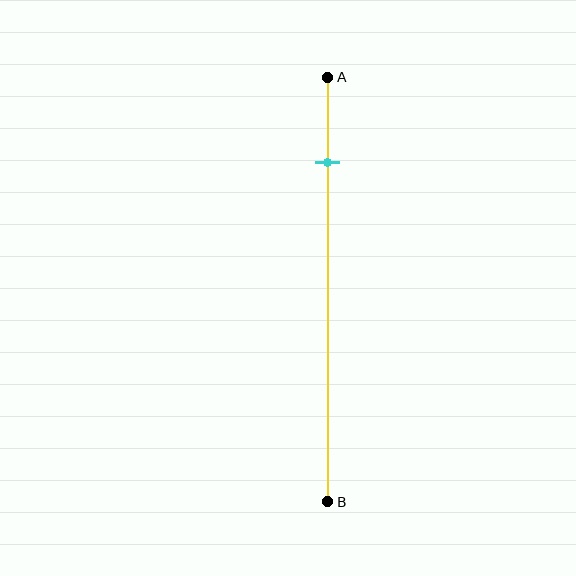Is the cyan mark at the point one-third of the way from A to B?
No, the mark is at about 20% from A, not at the 33% one-third point.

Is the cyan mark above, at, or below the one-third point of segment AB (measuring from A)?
The cyan mark is above the one-third point of segment AB.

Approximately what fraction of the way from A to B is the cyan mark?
The cyan mark is approximately 20% of the way from A to B.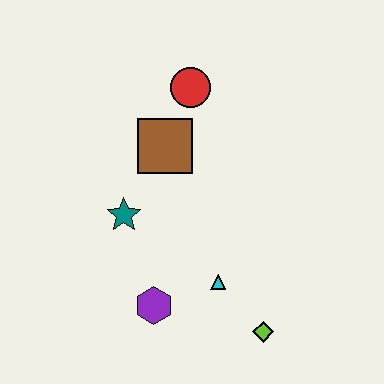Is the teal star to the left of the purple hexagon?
Yes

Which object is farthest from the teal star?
The lime diamond is farthest from the teal star.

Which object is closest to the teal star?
The brown square is closest to the teal star.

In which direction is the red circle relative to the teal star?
The red circle is above the teal star.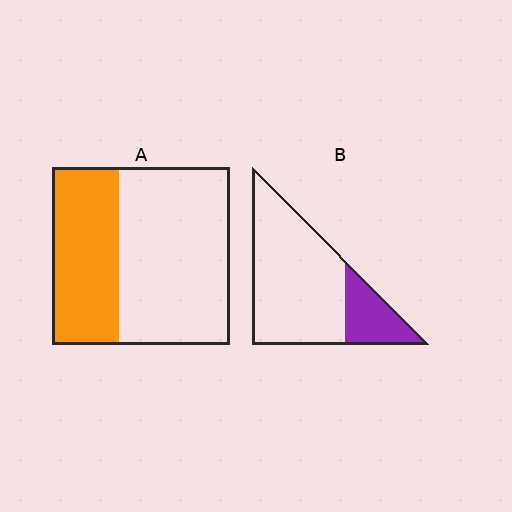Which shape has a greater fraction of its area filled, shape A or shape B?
Shape A.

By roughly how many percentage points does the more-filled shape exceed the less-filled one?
By roughly 15 percentage points (A over B).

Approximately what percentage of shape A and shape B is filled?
A is approximately 40% and B is approximately 25%.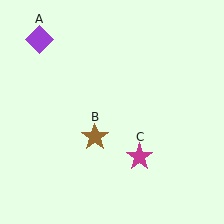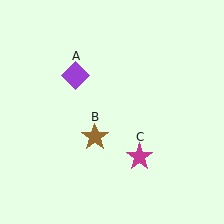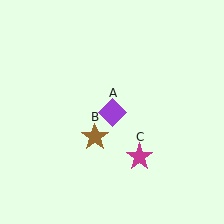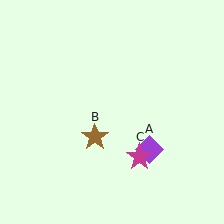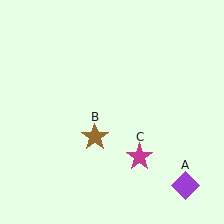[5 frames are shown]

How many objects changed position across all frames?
1 object changed position: purple diamond (object A).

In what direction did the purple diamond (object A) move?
The purple diamond (object A) moved down and to the right.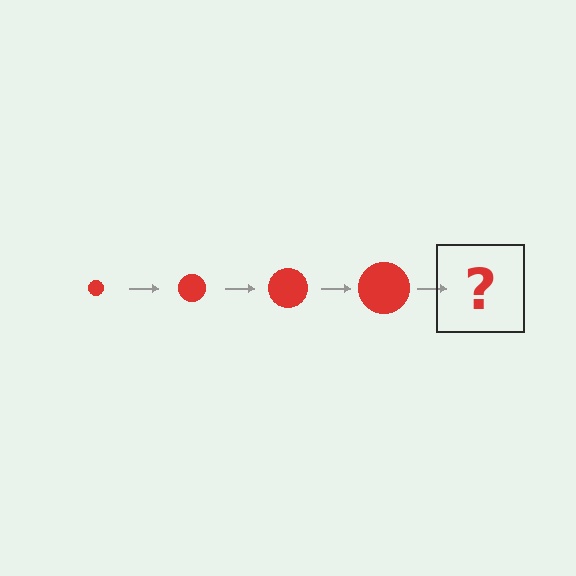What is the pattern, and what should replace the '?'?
The pattern is that the circle gets progressively larger each step. The '?' should be a red circle, larger than the previous one.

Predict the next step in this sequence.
The next step is a red circle, larger than the previous one.